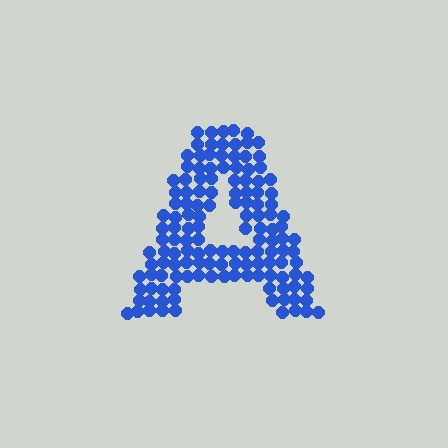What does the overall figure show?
The overall figure shows the letter A.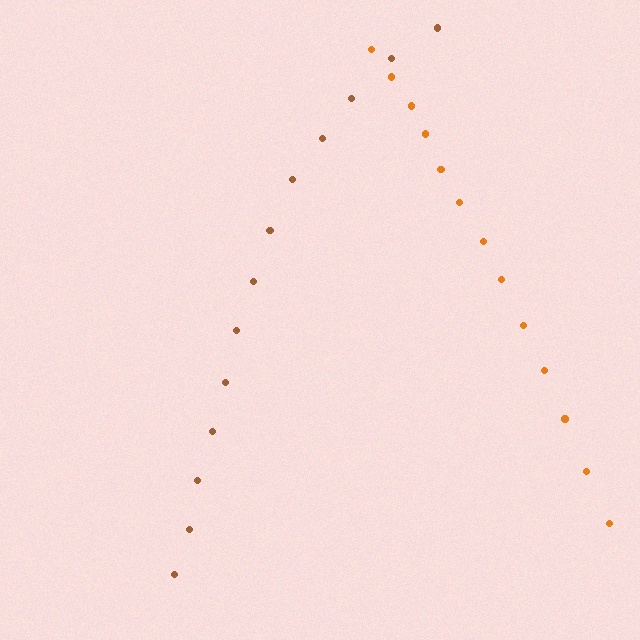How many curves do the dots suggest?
There are 2 distinct paths.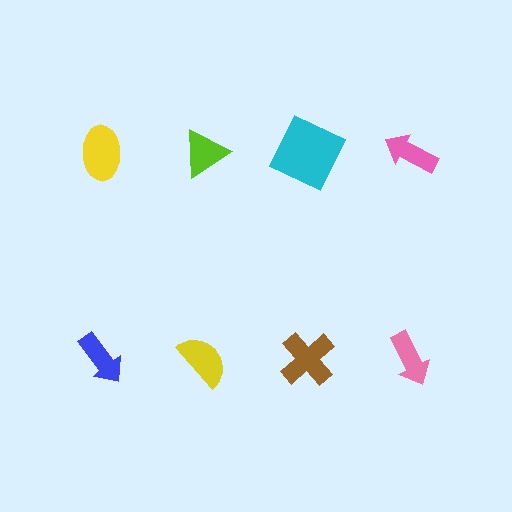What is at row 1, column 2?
A lime triangle.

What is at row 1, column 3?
A cyan square.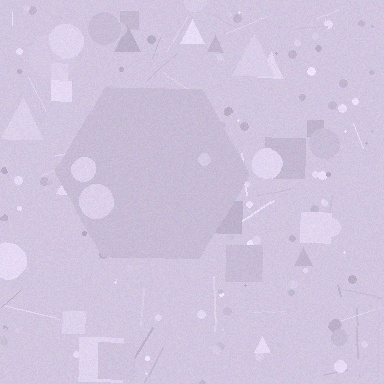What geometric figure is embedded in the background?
A hexagon is embedded in the background.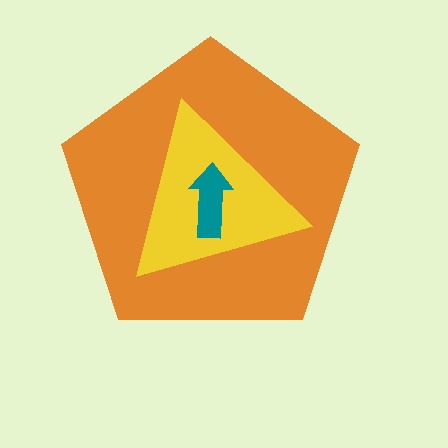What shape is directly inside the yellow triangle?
The teal arrow.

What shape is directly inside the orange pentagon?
The yellow triangle.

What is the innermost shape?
The teal arrow.